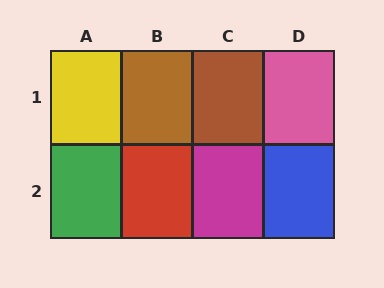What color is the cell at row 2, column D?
Blue.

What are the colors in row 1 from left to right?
Yellow, brown, brown, pink.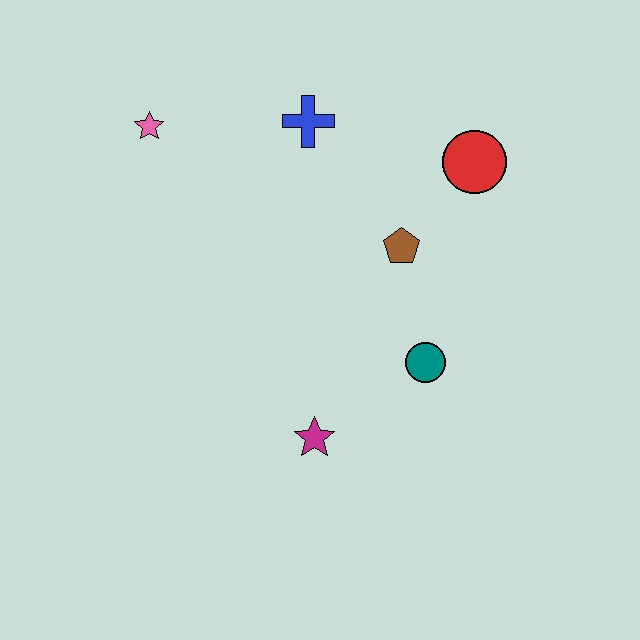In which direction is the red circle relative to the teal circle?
The red circle is above the teal circle.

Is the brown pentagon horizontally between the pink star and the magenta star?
No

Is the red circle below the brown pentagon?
No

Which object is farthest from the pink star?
The teal circle is farthest from the pink star.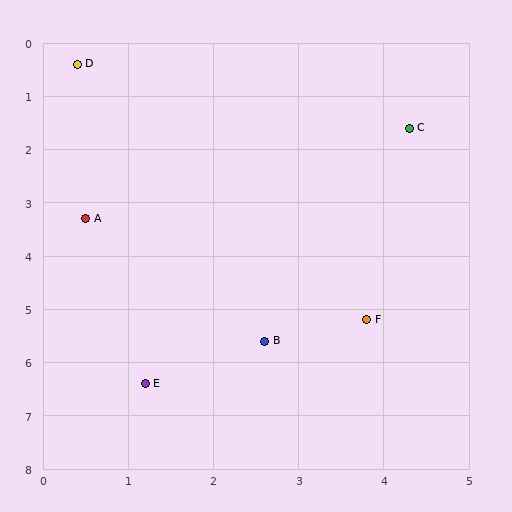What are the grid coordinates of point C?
Point C is at approximately (4.3, 1.6).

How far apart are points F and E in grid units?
Points F and E are about 2.9 grid units apart.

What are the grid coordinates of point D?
Point D is at approximately (0.4, 0.4).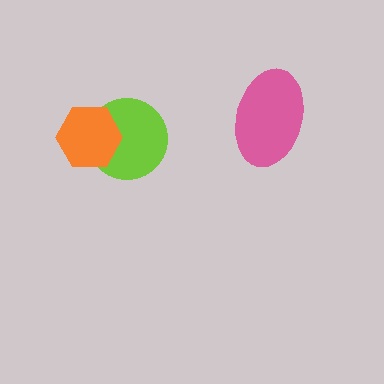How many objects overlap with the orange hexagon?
1 object overlaps with the orange hexagon.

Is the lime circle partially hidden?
Yes, it is partially covered by another shape.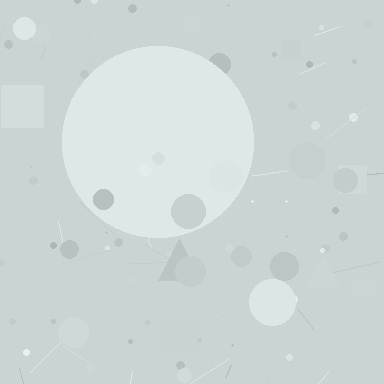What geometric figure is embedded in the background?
A circle is embedded in the background.